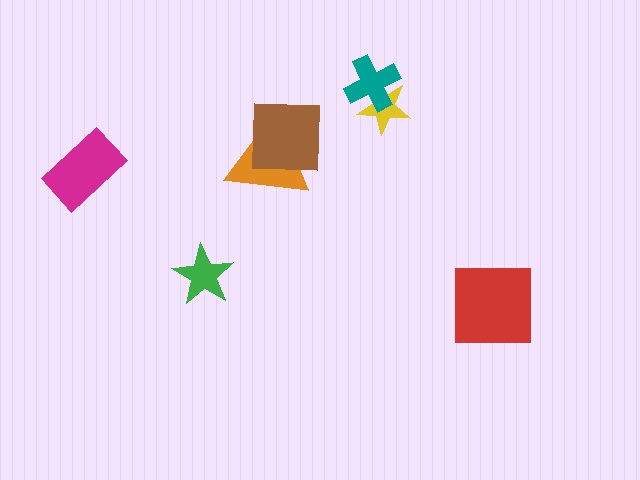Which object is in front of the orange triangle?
The brown square is in front of the orange triangle.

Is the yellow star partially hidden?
Yes, it is partially covered by another shape.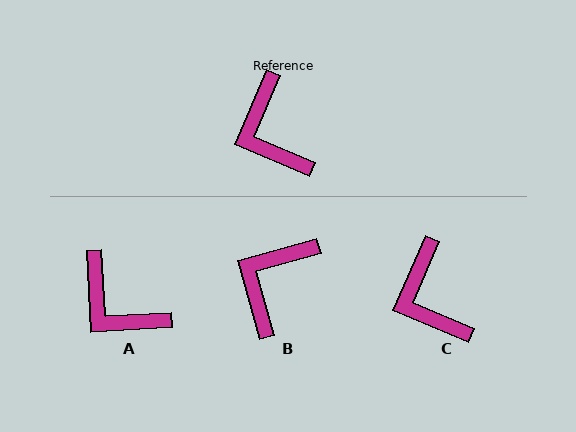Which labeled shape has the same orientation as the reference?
C.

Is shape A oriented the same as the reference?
No, it is off by about 26 degrees.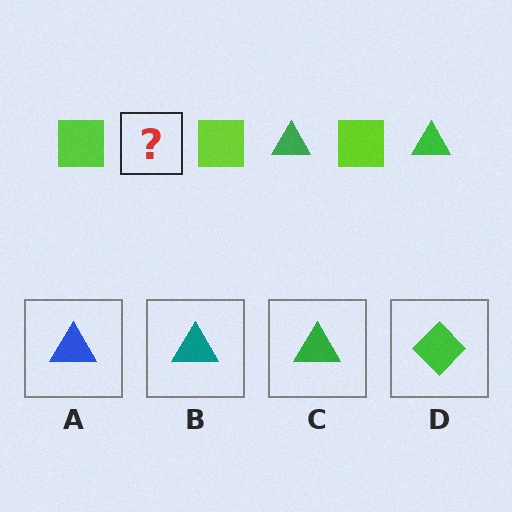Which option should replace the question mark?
Option C.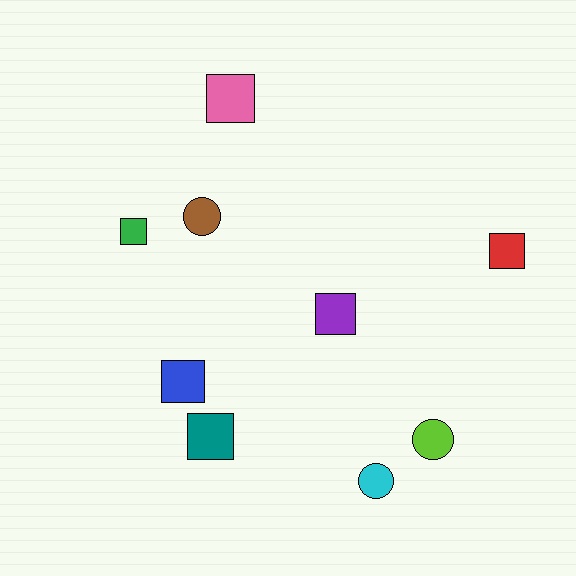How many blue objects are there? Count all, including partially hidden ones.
There is 1 blue object.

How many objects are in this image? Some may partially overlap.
There are 9 objects.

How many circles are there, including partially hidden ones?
There are 3 circles.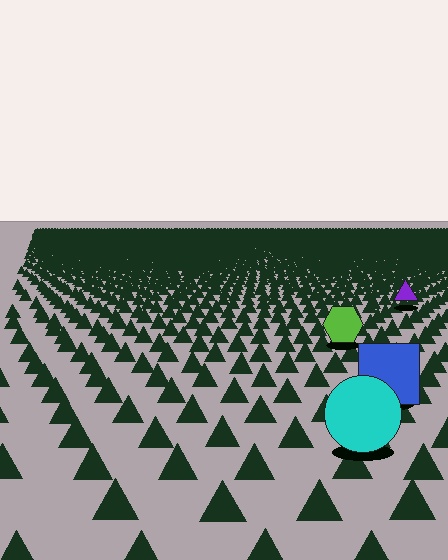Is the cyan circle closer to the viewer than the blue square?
Yes. The cyan circle is closer — you can tell from the texture gradient: the ground texture is coarser near it.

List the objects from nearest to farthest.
From nearest to farthest: the cyan circle, the blue square, the lime hexagon, the purple triangle.